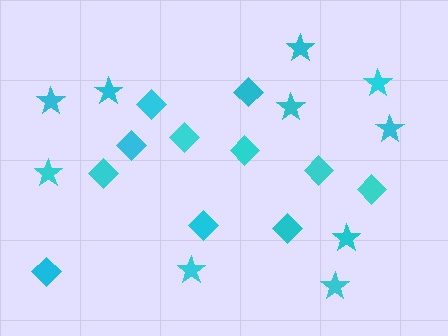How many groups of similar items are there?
There are 2 groups: one group of stars (10) and one group of diamonds (11).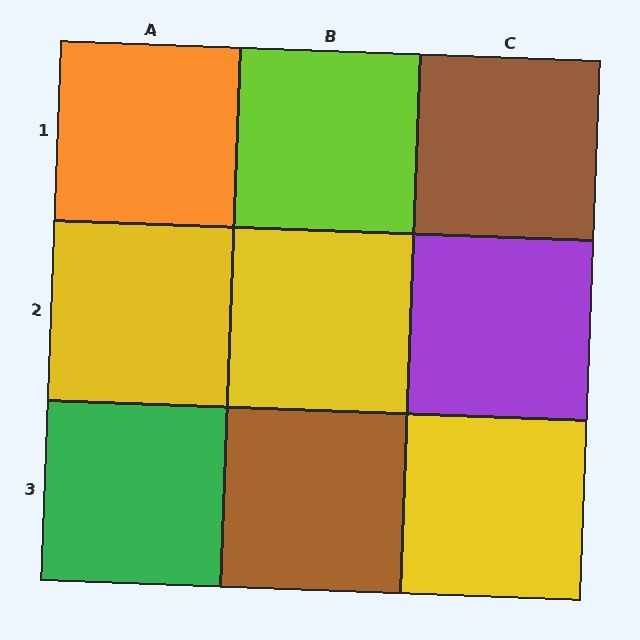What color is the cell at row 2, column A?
Yellow.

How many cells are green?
1 cell is green.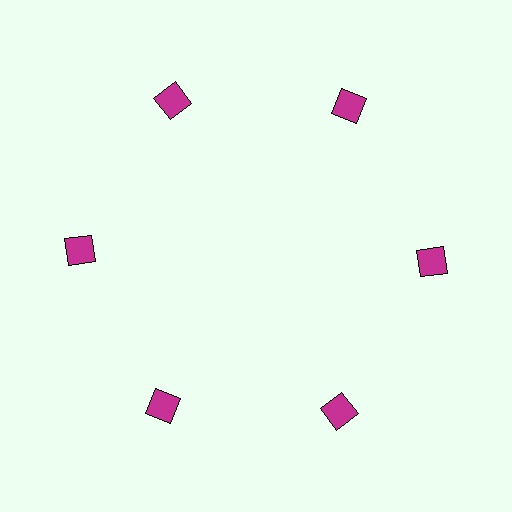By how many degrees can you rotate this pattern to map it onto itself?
The pattern maps onto itself every 60 degrees of rotation.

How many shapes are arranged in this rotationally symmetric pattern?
There are 6 shapes, arranged in 6 groups of 1.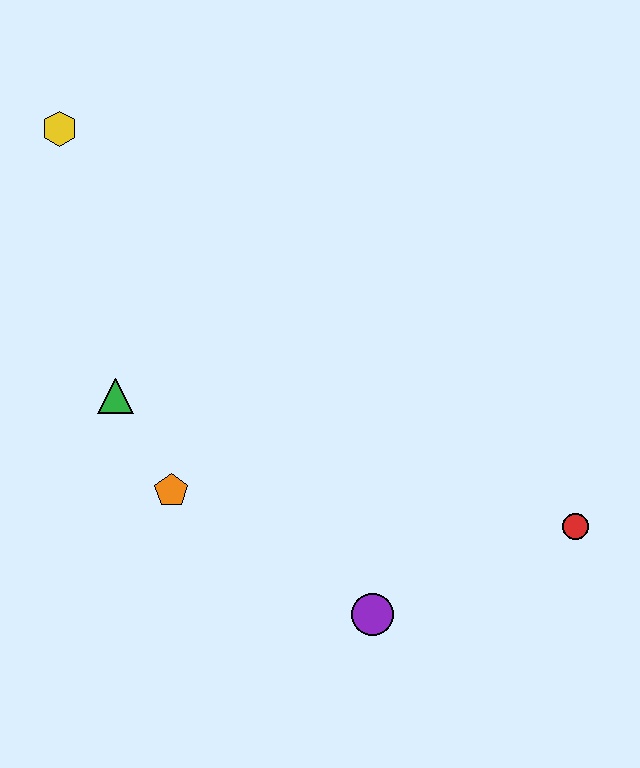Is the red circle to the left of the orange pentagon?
No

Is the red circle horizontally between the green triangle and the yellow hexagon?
No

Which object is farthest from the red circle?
The yellow hexagon is farthest from the red circle.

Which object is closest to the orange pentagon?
The green triangle is closest to the orange pentagon.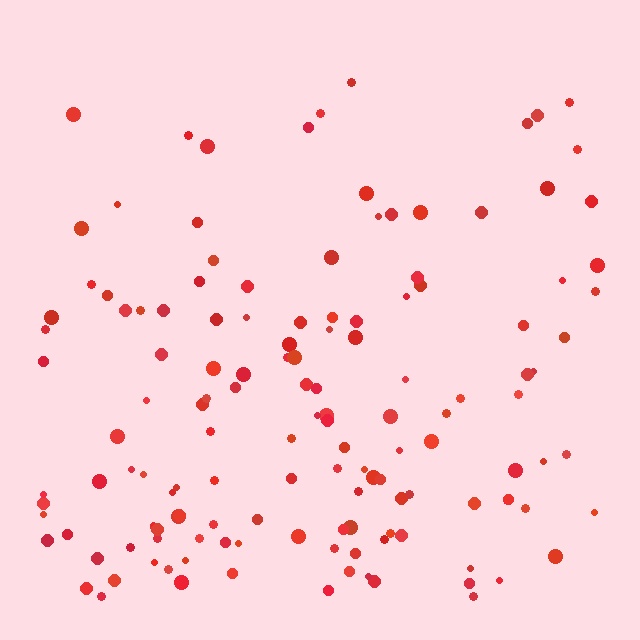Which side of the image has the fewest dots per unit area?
The top.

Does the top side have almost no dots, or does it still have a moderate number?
Still a moderate number, just noticeably fewer than the bottom.